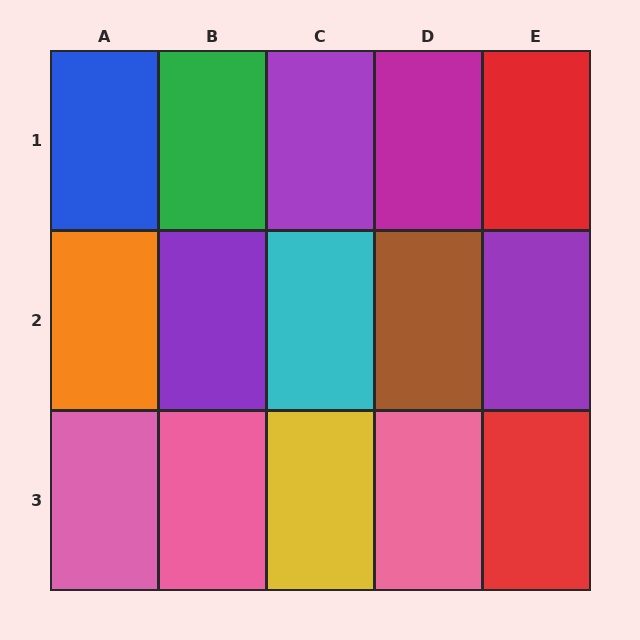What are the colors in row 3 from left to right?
Pink, pink, yellow, pink, red.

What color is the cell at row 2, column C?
Cyan.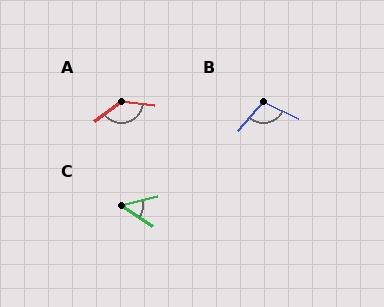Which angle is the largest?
A, at approximately 138 degrees.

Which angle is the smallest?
C, at approximately 46 degrees.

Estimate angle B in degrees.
Approximately 105 degrees.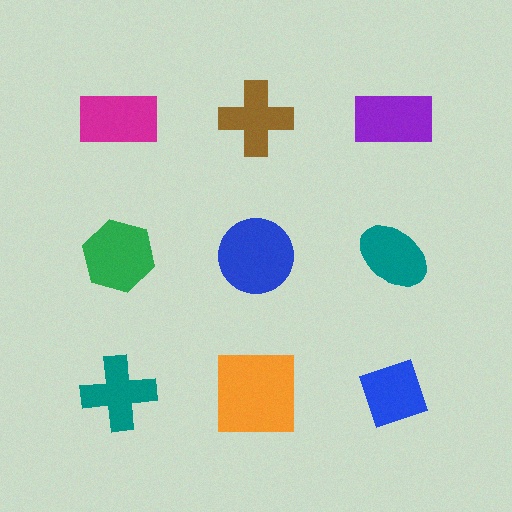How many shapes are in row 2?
3 shapes.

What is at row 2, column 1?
A green hexagon.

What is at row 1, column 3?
A purple rectangle.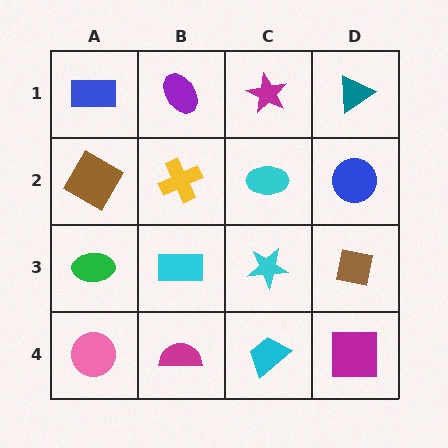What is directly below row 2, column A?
A green ellipse.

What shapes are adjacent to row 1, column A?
A brown square (row 2, column A), a purple ellipse (row 1, column B).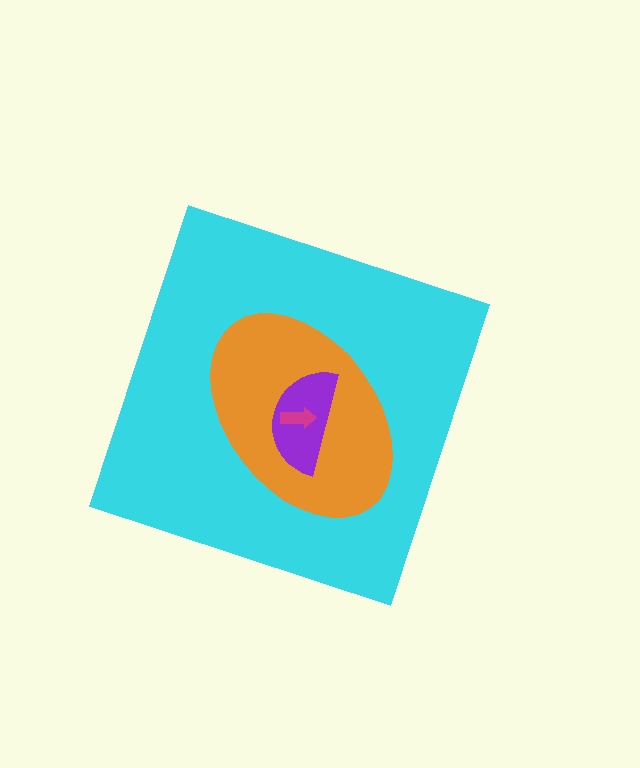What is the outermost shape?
The cyan diamond.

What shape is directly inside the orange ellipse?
The purple semicircle.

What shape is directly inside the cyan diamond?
The orange ellipse.